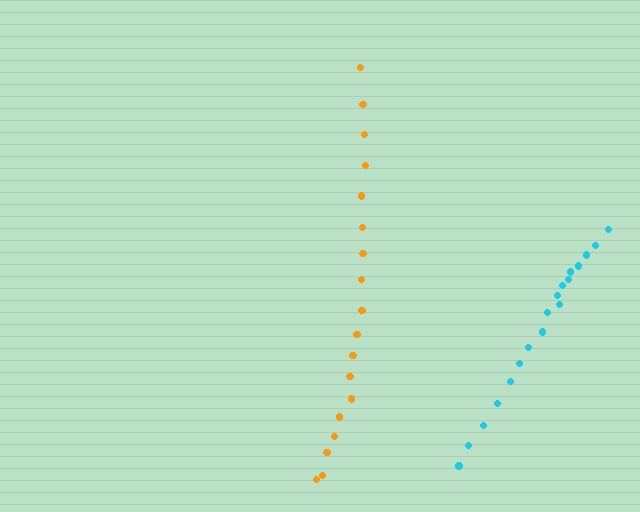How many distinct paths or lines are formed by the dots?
There are 2 distinct paths.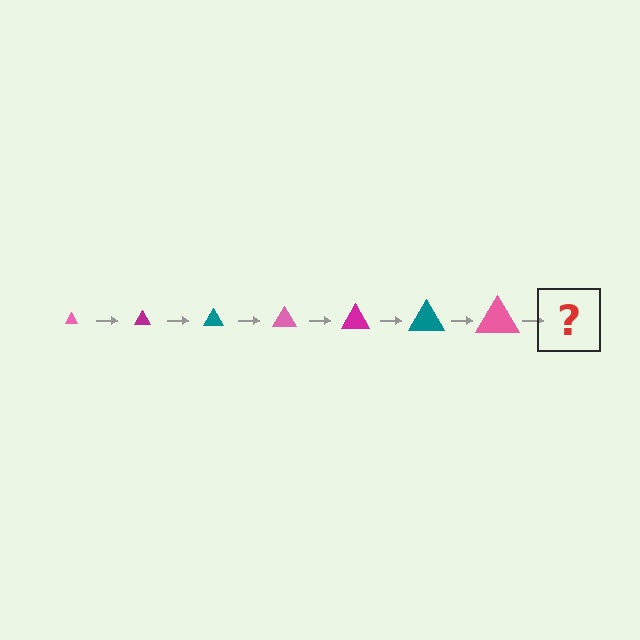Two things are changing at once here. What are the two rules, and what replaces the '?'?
The two rules are that the triangle grows larger each step and the color cycles through pink, magenta, and teal. The '?' should be a magenta triangle, larger than the previous one.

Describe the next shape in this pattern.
It should be a magenta triangle, larger than the previous one.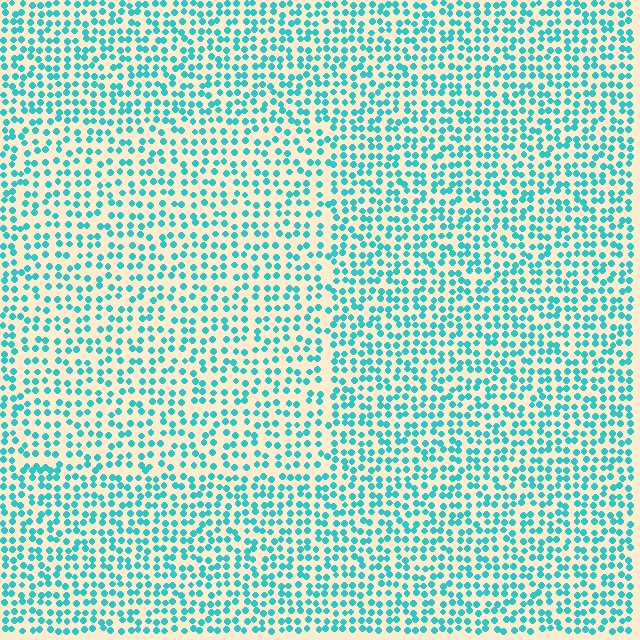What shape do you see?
I see a rectangle.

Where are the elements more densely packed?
The elements are more densely packed outside the rectangle boundary.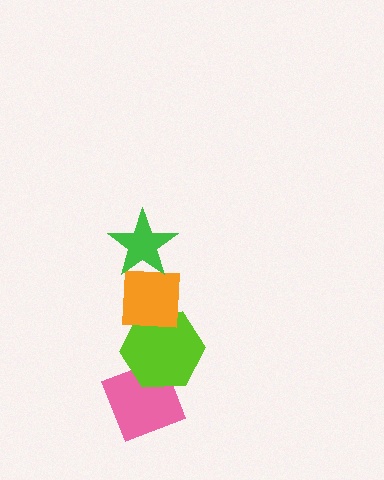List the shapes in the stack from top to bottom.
From top to bottom: the green star, the orange square, the lime hexagon, the pink diamond.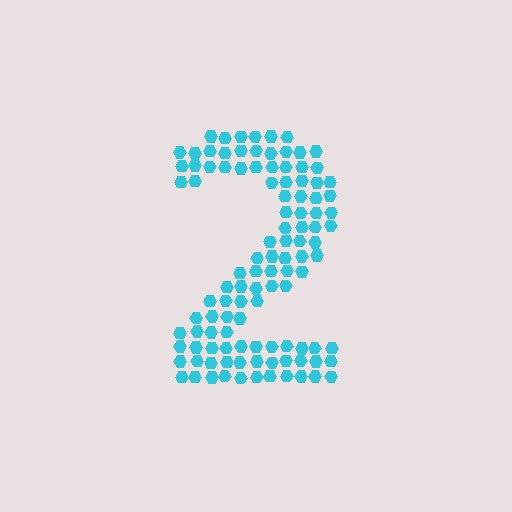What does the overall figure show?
The overall figure shows the digit 2.